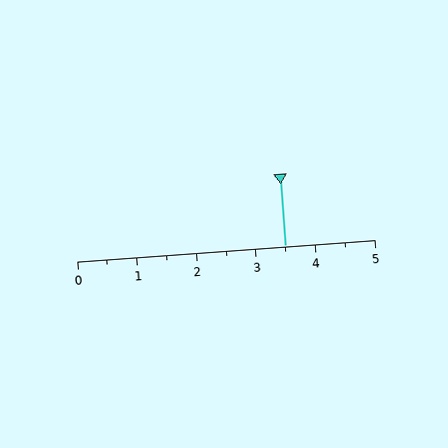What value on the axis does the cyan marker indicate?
The marker indicates approximately 3.5.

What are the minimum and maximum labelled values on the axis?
The axis runs from 0 to 5.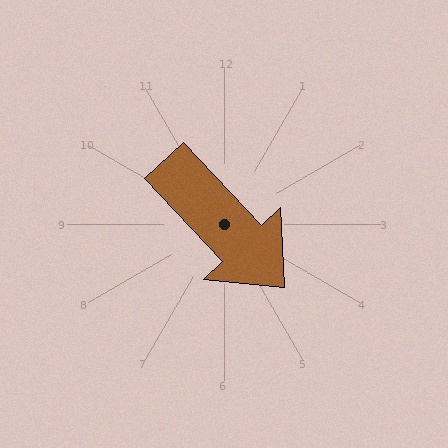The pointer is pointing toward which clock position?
Roughly 5 o'clock.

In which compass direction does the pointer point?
Southeast.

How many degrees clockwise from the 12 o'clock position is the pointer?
Approximately 137 degrees.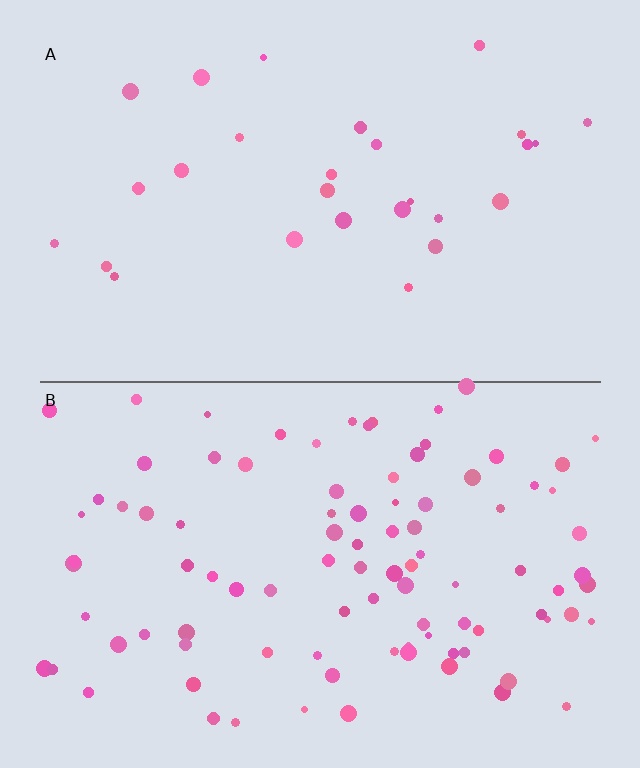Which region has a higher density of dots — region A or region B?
B (the bottom).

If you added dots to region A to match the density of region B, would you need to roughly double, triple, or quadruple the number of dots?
Approximately triple.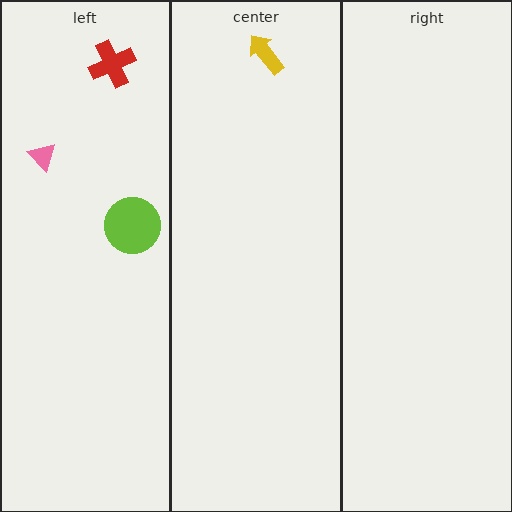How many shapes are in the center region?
1.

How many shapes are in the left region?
3.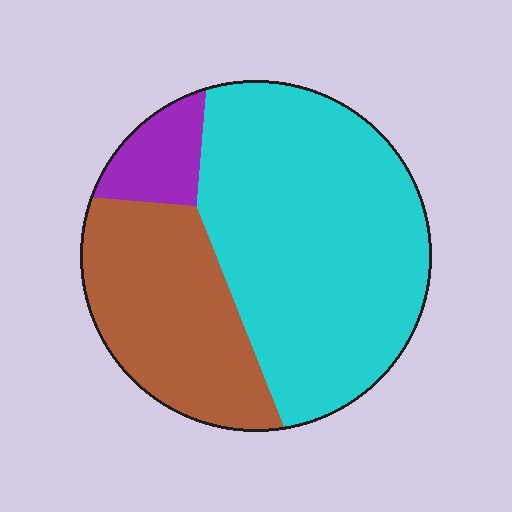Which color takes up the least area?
Purple, at roughly 10%.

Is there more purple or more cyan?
Cyan.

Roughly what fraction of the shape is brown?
Brown covers around 30% of the shape.